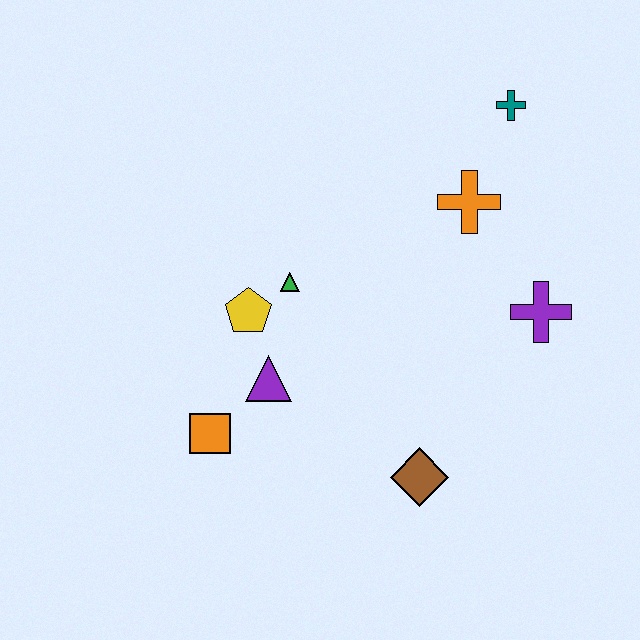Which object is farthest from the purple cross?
The orange square is farthest from the purple cross.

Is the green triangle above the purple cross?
Yes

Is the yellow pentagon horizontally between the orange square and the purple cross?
Yes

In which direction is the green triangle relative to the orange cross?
The green triangle is to the left of the orange cross.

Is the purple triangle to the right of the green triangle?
No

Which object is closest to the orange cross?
The teal cross is closest to the orange cross.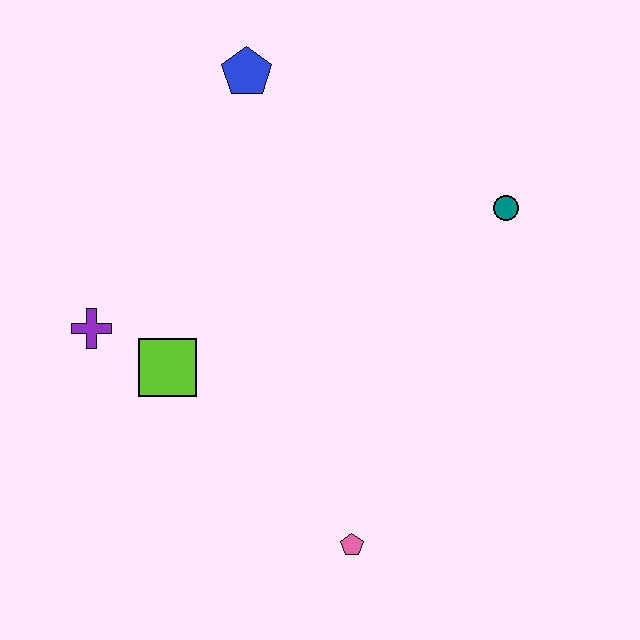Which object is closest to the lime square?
The purple cross is closest to the lime square.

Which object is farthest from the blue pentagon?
The pink pentagon is farthest from the blue pentagon.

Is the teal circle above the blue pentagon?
No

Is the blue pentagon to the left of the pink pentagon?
Yes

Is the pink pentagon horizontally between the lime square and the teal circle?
Yes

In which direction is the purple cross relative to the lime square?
The purple cross is to the left of the lime square.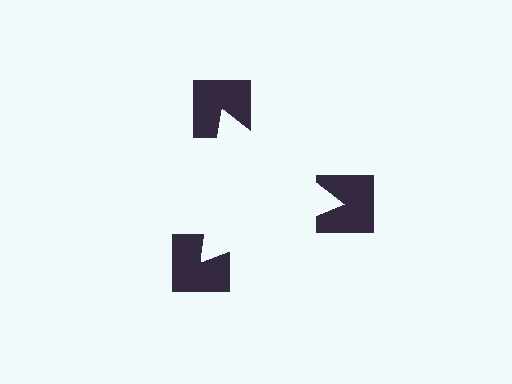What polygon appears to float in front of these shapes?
An illusory triangle — its edges are inferred from the aligned wedge cuts in the notched squares, not physically drawn.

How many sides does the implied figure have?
3 sides.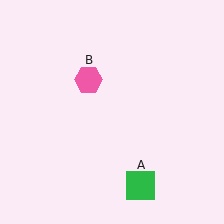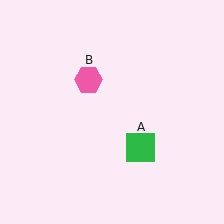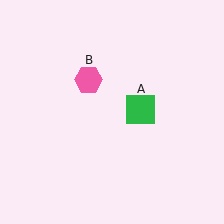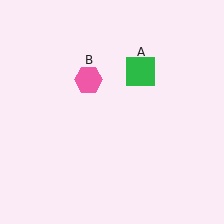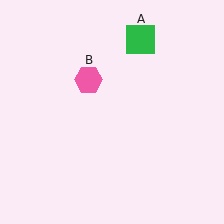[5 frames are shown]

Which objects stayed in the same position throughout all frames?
Pink hexagon (object B) remained stationary.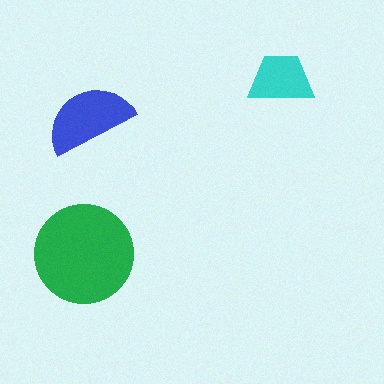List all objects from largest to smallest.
The green circle, the blue semicircle, the cyan trapezoid.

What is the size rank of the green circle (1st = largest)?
1st.